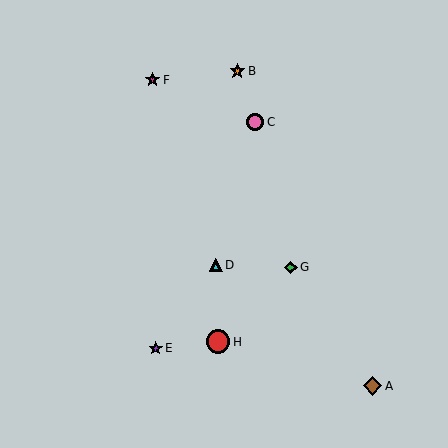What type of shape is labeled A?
Shape A is a brown diamond.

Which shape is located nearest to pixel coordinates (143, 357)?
The purple star (labeled E) at (156, 348) is nearest to that location.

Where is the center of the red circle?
The center of the red circle is at (218, 342).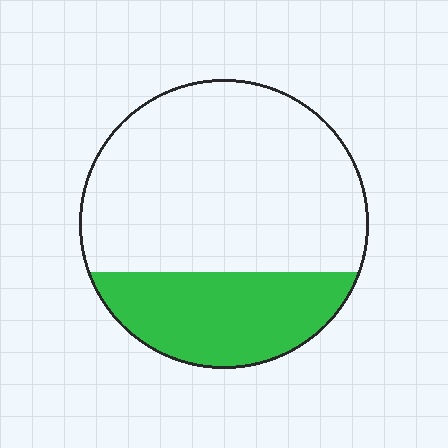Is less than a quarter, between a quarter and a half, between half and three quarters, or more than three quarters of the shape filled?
Between a quarter and a half.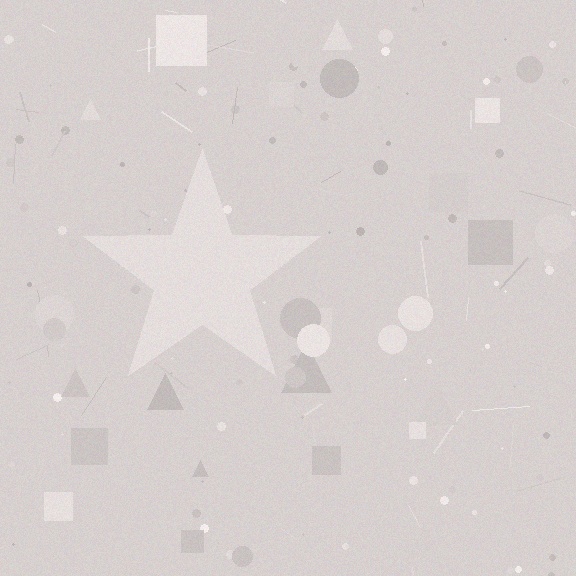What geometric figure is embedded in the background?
A star is embedded in the background.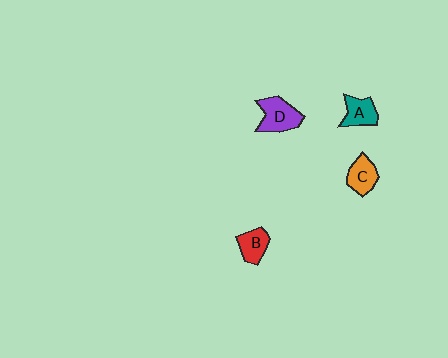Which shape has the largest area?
Shape D (purple).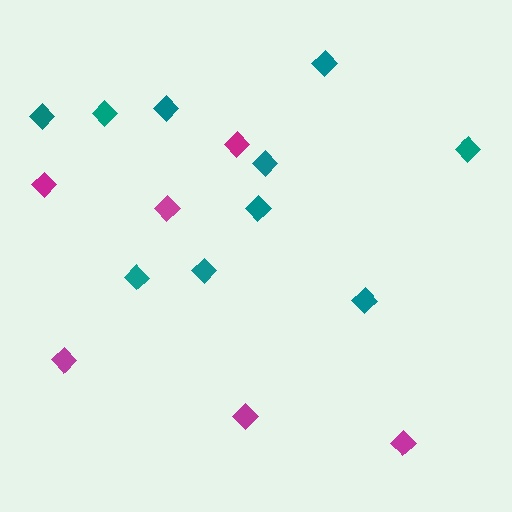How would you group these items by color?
There are 2 groups: one group of magenta diamonds (6) and one group of teal diamonds (10).